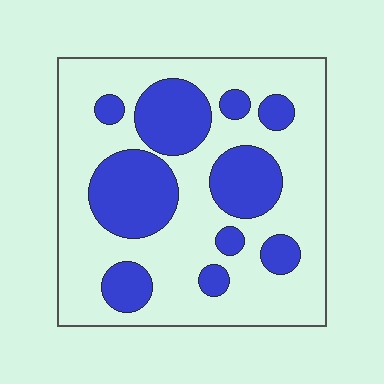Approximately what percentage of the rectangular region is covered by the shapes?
Approximately 30%.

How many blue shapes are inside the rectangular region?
10.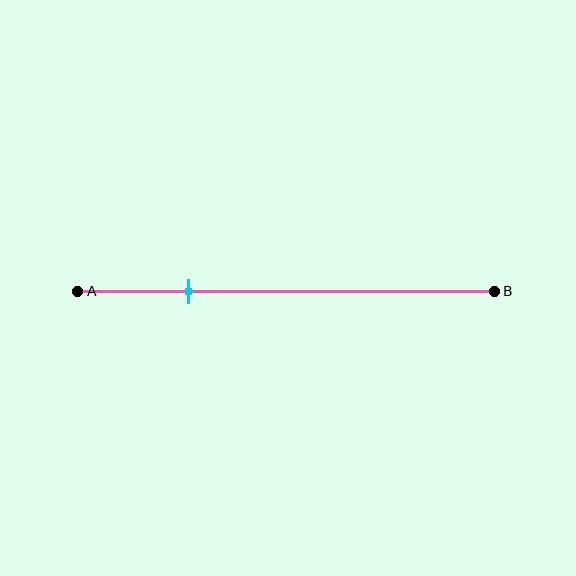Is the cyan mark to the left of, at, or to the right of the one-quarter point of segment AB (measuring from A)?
The cyan mark is approximately at the one-quarter point of segment AB.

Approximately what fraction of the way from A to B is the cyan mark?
The cyan mark is approximately 25% of the way from A to B.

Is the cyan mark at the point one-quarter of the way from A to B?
Yes, the mark is approximately at the one-quarter point.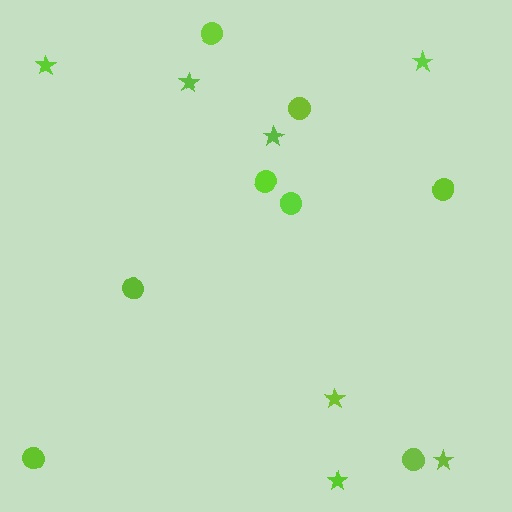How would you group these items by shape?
There are 2 groups: one group of circles (8) and one group of stars (7).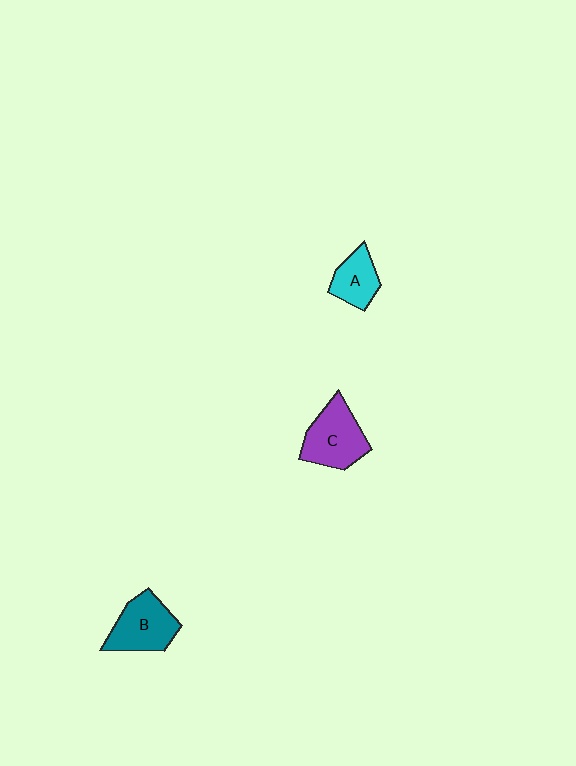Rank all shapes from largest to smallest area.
From largest to smallest: C (purple), B (teal), A (cyan).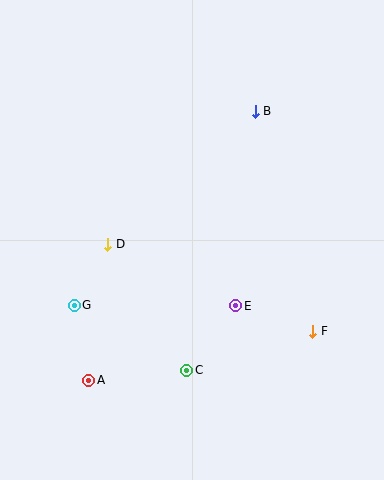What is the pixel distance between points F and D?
The distance between F and D is 223 pixels.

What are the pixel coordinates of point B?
Point B is at (255, 111).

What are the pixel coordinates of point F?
Point F is at (313, 331).